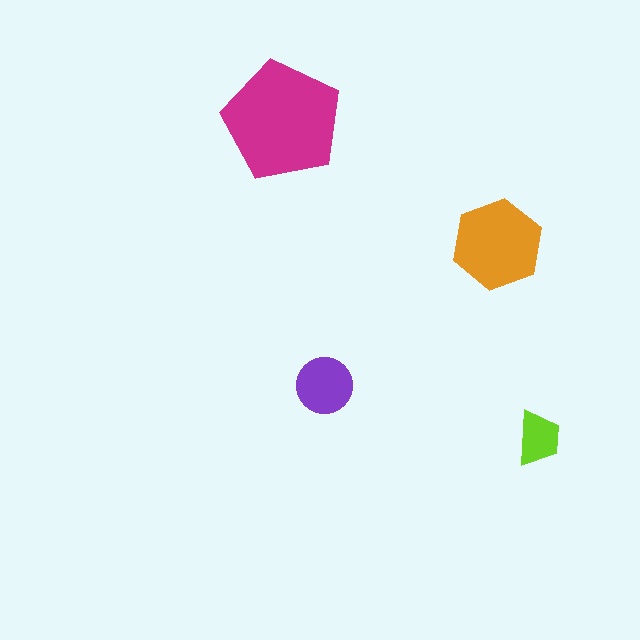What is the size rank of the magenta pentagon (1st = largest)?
1st.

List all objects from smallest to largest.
The lime trapezoid, the purple circle, the orange hexagon, the magenta pentagon.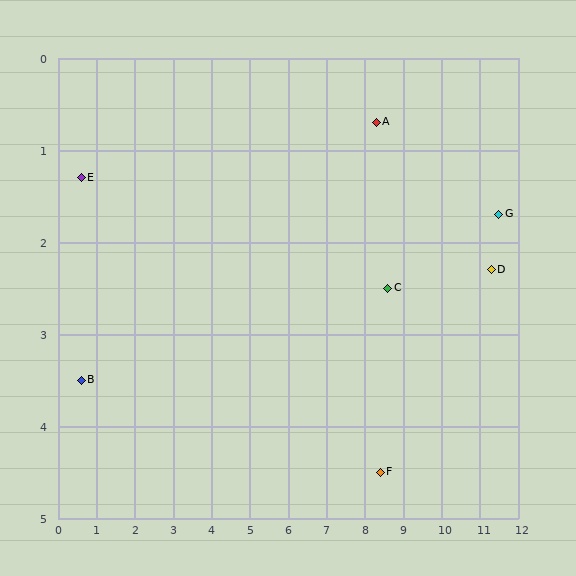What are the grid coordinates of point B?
Point B is at approximately (0.6, 3.5).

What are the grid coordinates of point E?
Point E is at approximately (0.6, 1.3).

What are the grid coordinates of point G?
Point G is at approximately (11.5, 1.7).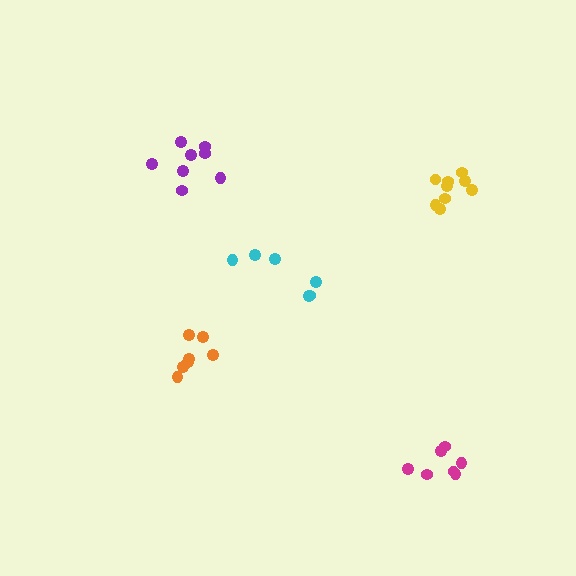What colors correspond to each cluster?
The clusters are colored: yellow, purple, magenta, orange, cyan.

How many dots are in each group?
Group 1: 9 dots, Group 2: 8 dots, Group 3: 7 dots, Group 4: 7 dots, Group 5: 6 dots (37 total).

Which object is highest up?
The purple cluster is topmost.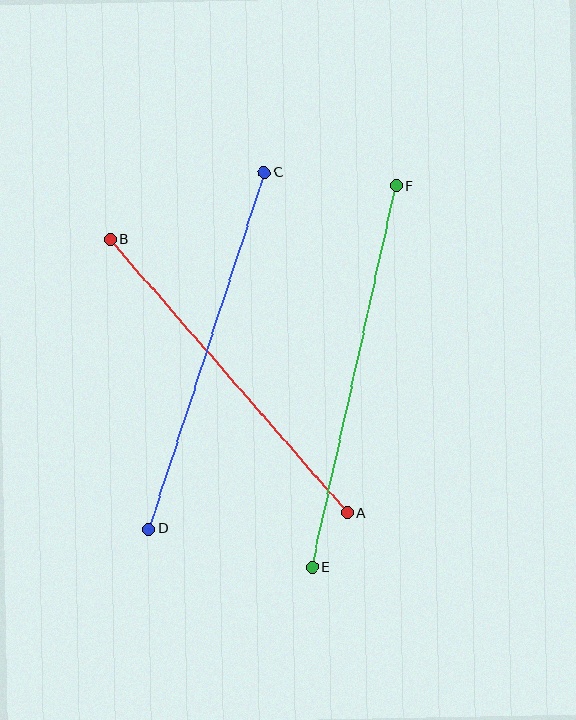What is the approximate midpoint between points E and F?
The midpoint is at approximately (354, 376) pixels.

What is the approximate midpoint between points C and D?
The midpoint is at approximately (206, 351) pixels.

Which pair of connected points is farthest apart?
Points E and F are farthest apart.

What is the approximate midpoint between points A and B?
The midpoint is at approximately (228, 376) pixels.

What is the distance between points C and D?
The distance is approximately 374 pixels.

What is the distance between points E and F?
The distance is approximately 391 pixels.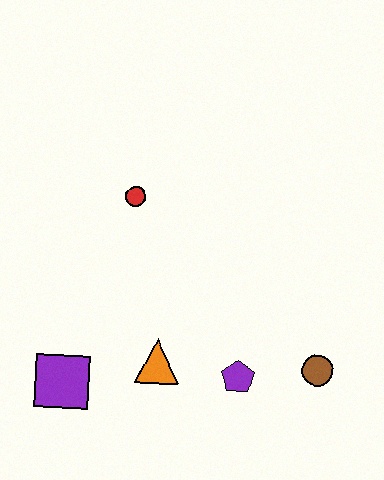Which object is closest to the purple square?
The orange triangle is closest to the purple square.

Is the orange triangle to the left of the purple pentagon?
Yes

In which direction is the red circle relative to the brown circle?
The red circle is to the left of the brown circle.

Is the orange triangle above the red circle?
No